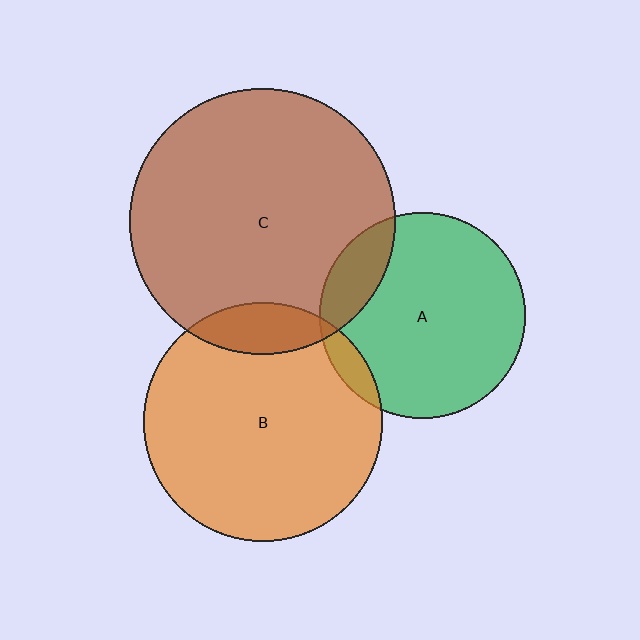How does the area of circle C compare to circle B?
Approximately 1.2 times.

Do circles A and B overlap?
Yes.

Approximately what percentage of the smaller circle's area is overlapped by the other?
Approximately 5%.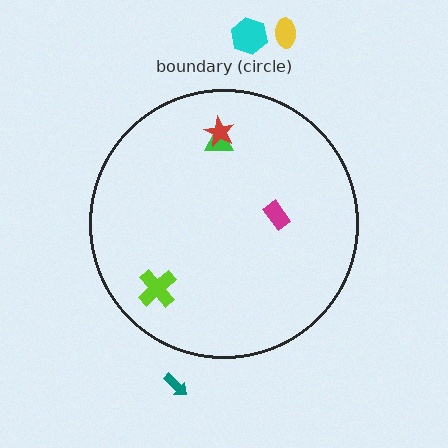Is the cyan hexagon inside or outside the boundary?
Outside.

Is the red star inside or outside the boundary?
Inside.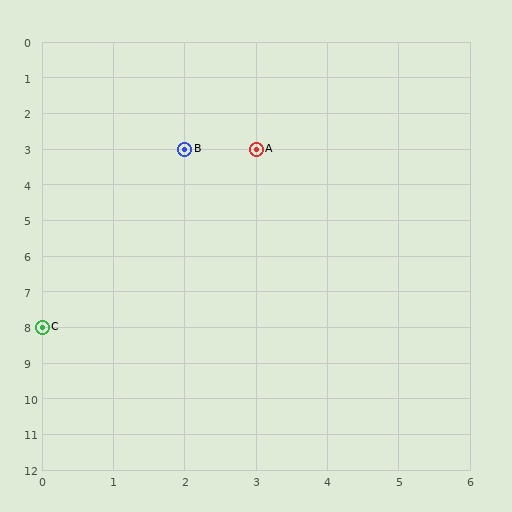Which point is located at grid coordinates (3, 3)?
Point A is at (3, 3).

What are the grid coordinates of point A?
Point A is at grid coordinates (3, 3).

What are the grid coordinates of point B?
Point B is at grid coordinates (2, 3).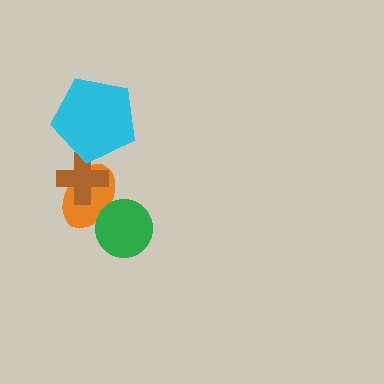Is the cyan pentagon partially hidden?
No, no other shape covers it.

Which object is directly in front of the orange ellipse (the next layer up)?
The brown cross is directly in front of the orange ellipse.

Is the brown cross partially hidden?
Yes, it is partially covered by another shape.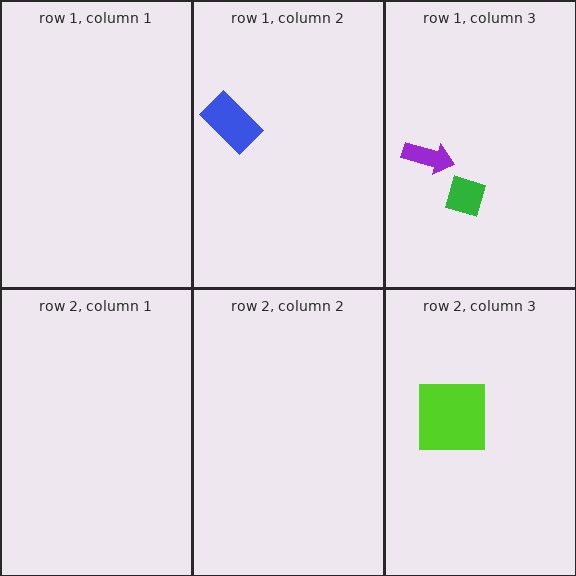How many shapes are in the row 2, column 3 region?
1.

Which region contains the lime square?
The row 2, column 3 region.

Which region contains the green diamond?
The row 1, column 3 region.